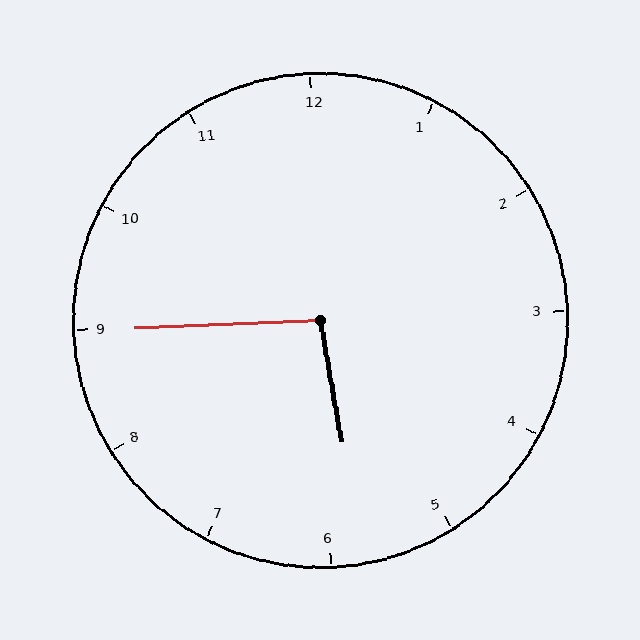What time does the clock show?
5:45.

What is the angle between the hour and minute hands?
Approximately 98 degrees.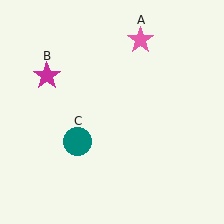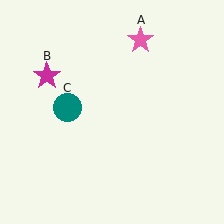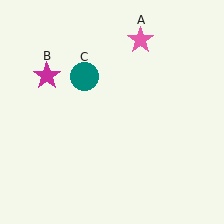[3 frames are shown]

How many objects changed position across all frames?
1 object changed position: teal circle (object C).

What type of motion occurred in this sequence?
The teal circle (object C) rotated clockwise around the center of the scene.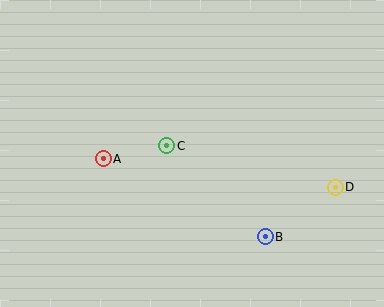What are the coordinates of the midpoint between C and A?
The midpoint between C and A is at (135, 152).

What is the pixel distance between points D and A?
The distance between D and A is 233 pixels.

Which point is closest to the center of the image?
Point C at (167, 146) is closest to the center.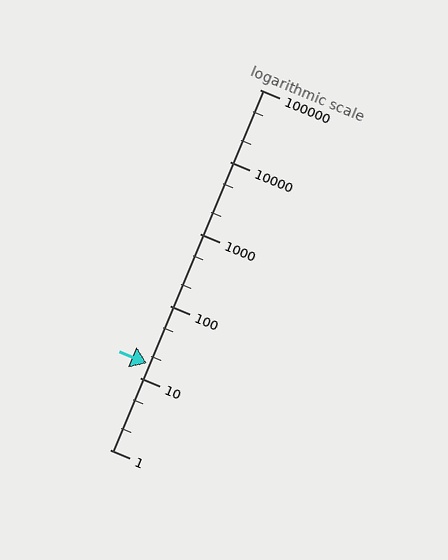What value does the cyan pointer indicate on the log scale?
The pointer indicates approximately 16.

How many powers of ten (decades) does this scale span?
The scale spans 5 decades, from 1 to 100000.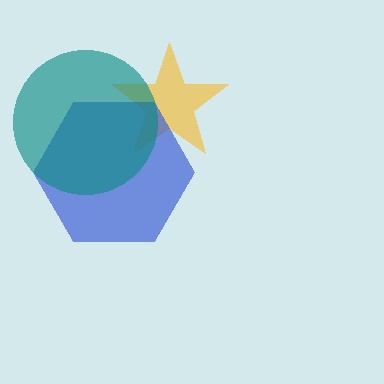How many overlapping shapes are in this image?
There are 3 overlapping shapes in the image.